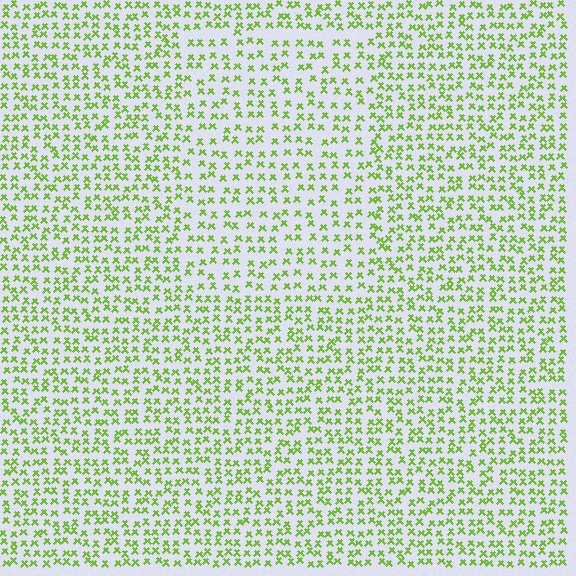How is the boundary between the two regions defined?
The boundary is defined by a change in element density (approximately 1.4x ratio). All elements are the same color, size, and shape.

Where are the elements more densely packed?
The elements are more densely packed outside the rectangle boundary.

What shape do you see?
I see a rectangle.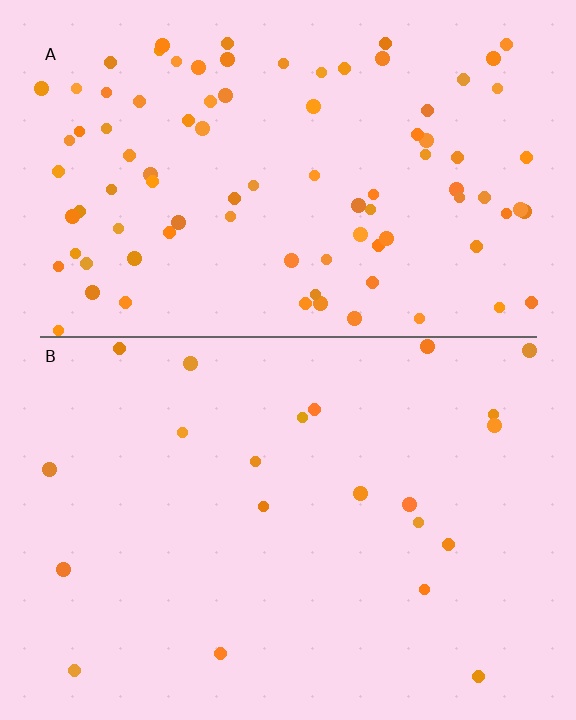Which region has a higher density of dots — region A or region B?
A (the top).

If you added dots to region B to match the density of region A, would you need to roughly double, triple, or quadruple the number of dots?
Approximately quadruple.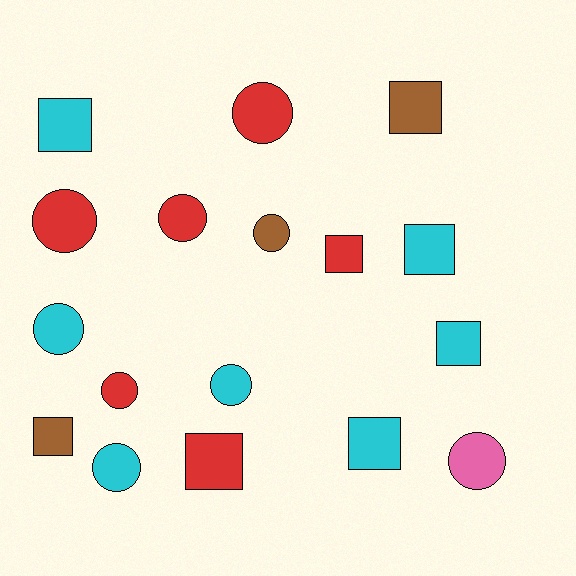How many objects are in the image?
There are 17 objects.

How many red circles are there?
There are 4 red circles.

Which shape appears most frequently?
Circle, with 9 objects.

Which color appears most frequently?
Cyan, with 7 objects.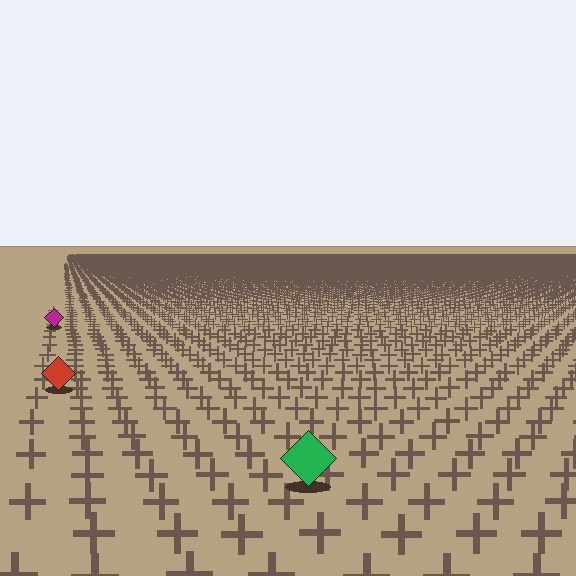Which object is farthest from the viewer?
The magenta diamond is farthest from the viewer. It appears smaller and the ground texture around it is denser.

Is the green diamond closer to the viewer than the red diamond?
Yes. The green diamond is closer — you can tell from the texture gradient: the ground texture is coarser near it.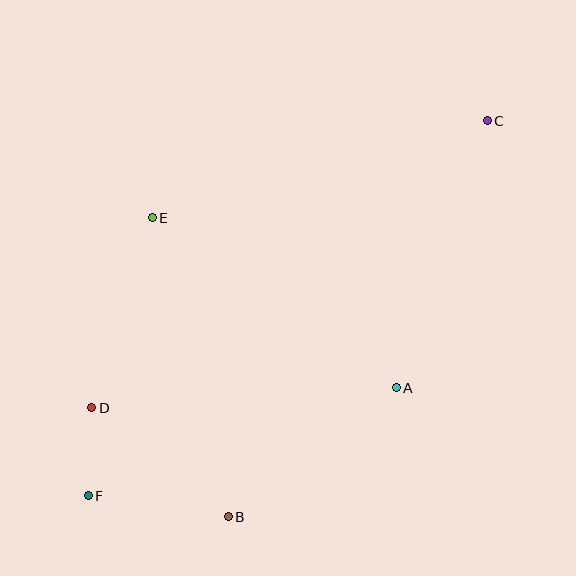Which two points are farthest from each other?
Points C and F are farthest from each other.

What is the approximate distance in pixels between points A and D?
The distance between A and D is approximately 305 pixels.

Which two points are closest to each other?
Points D and F are closest to each other.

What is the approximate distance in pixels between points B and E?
The distance between B and E is approximately 309 pixels.